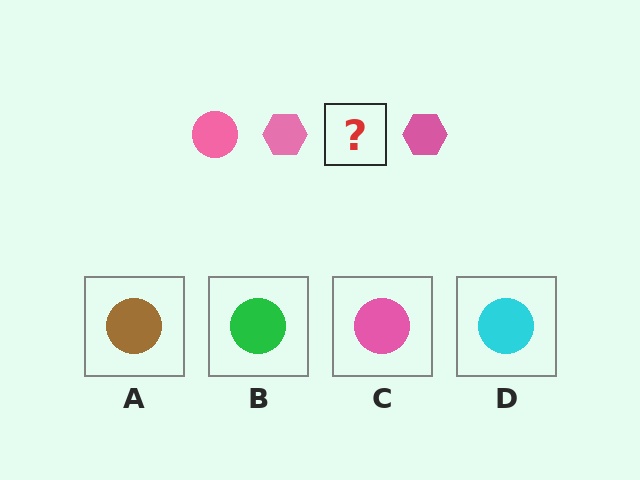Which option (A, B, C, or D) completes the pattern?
C.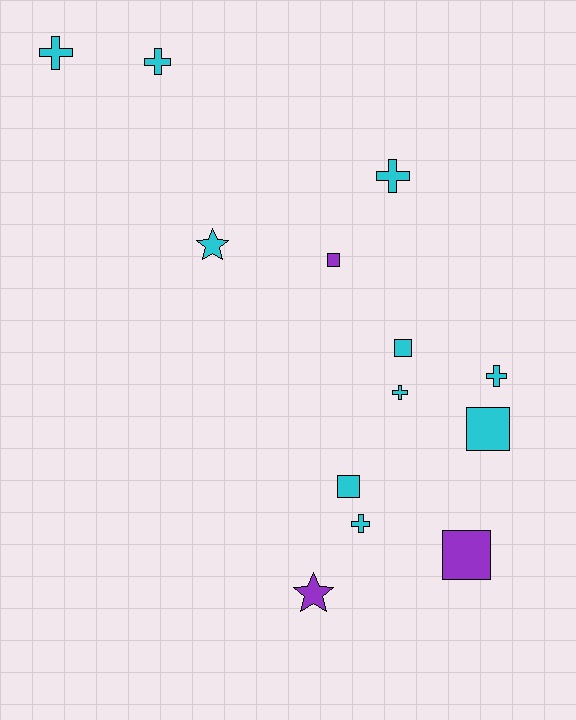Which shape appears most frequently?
Cross, with 6 objects.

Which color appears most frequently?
Cyan, with 10 objects.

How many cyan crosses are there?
There are 6 cyan crosses.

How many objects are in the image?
There are 13 objects.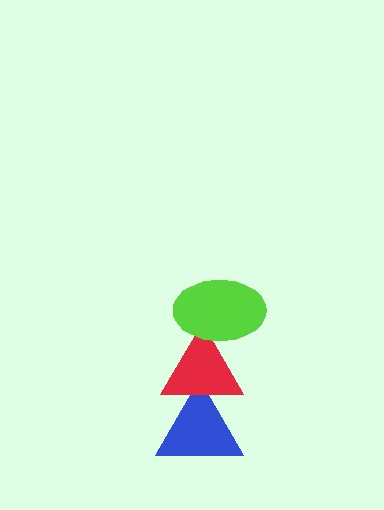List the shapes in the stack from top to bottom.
From top to bottom: the lime ellipse, the red triangle, the blue triangle.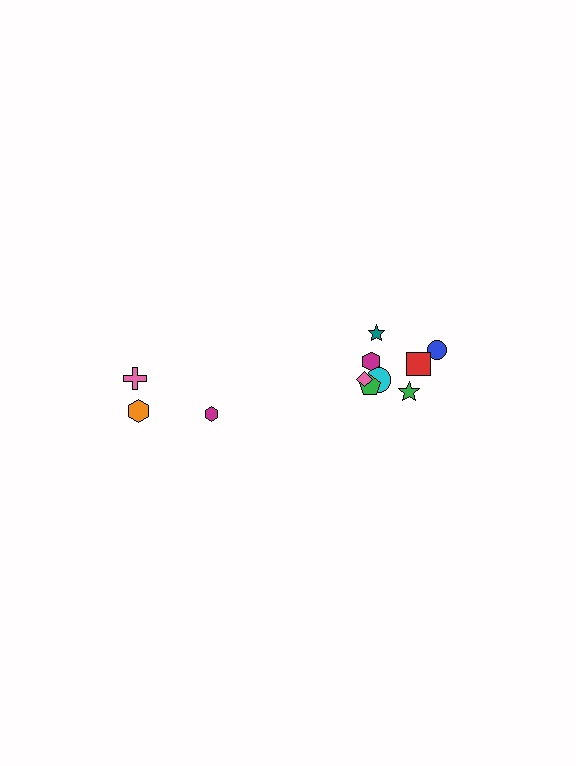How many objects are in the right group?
There are 8 objects.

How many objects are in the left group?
There are 3 objects.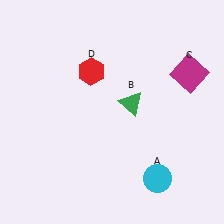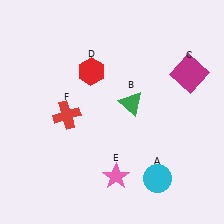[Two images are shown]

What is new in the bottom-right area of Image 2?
A pink star (E) was added in the bottom-right area of Image 2.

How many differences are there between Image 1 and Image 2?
There are 2 differences between the two images.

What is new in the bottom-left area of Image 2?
A red cross (F) was added in the bottom-left area of Image 2.